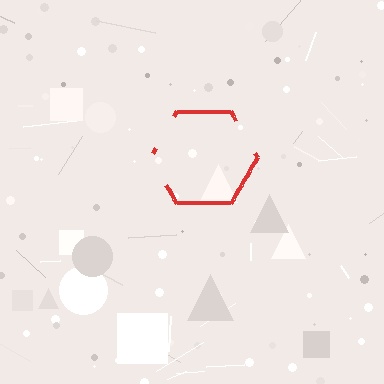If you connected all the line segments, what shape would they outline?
They would outline a hexagon.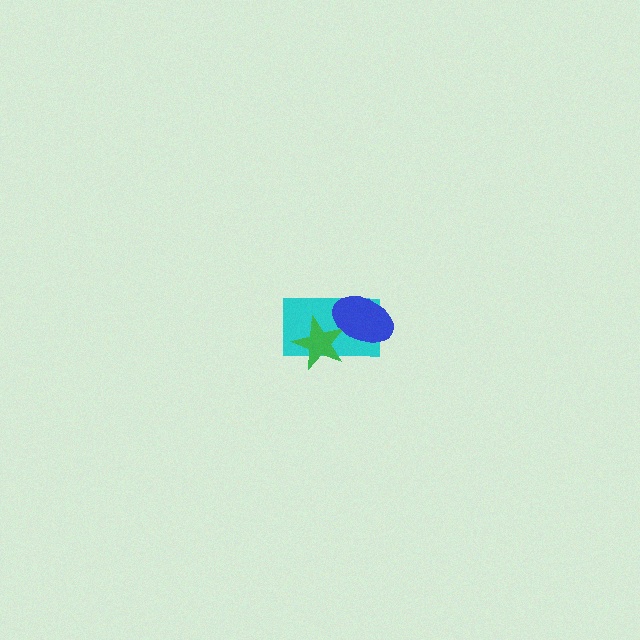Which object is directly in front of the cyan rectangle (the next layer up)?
The green star is directly in front of the cyan rectangle.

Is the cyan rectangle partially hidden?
Yes, it is partially covered by another shape.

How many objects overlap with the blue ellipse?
2 objects overlap with the blue ellipse.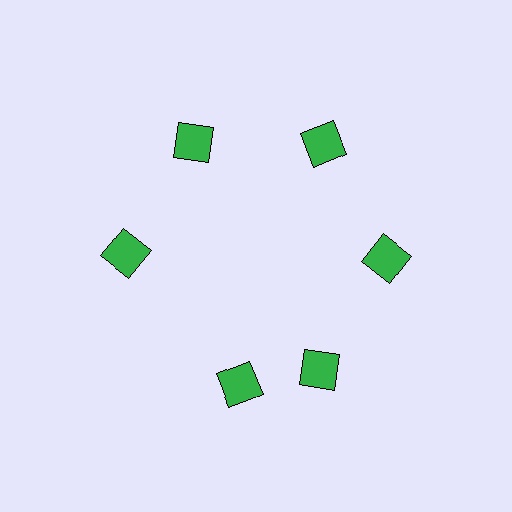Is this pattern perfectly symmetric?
No. The 6 green squares are arranged in a ring, but one element near the 7 o'clock position is rotated out of alignment along the ring, breaking the 6-fold rotational symmetry.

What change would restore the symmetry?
The symmetry would be restored by rotating it back into even spacing with its neighbors so that all 6 squares sit at equal angles and equal distance from the center.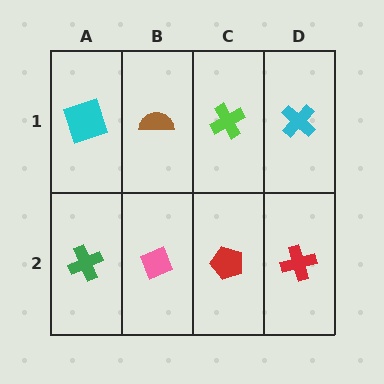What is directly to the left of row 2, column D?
A red pentagon.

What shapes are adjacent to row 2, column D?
A cyan cross (row 1, column D), a red pentagon (row 2, column C).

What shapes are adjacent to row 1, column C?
A red pentagon (row 2, column C), a brown semicircle (row 1, column B), a cyan cross (row 1, column D).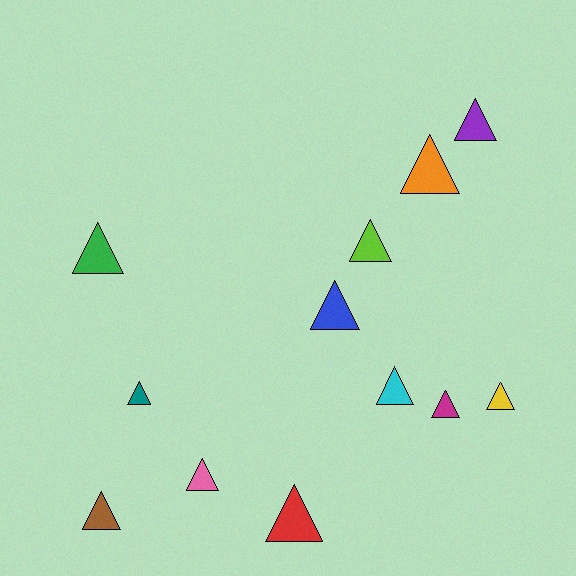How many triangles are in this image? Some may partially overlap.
There are 12 triangles.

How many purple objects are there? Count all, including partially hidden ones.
There is 1 purple object.